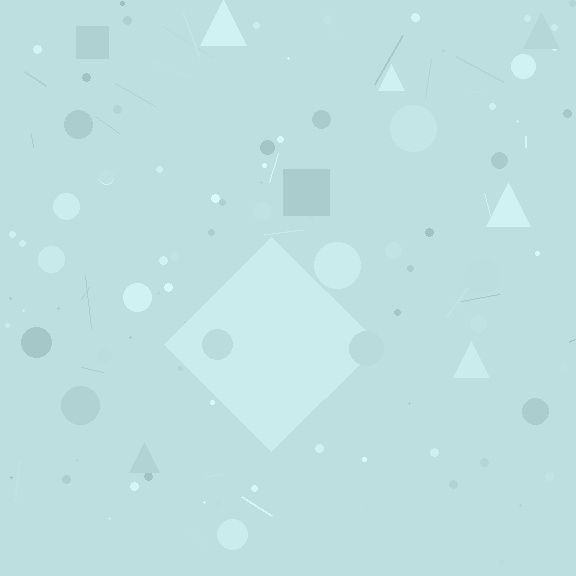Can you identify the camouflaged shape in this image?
The camouflaged shape is a diamond.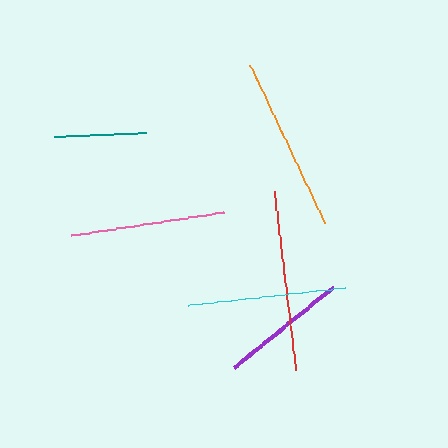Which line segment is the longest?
The red line is the longest at approximately 180 pixels.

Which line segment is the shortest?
The teal line is the shortest at approximately 92 pixels.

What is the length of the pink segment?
The pink segment is approximately 153 pixels long.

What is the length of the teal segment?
The teal segment is approximately 92 pixels long.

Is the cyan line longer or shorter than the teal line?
The cyan line is longer than the teal line.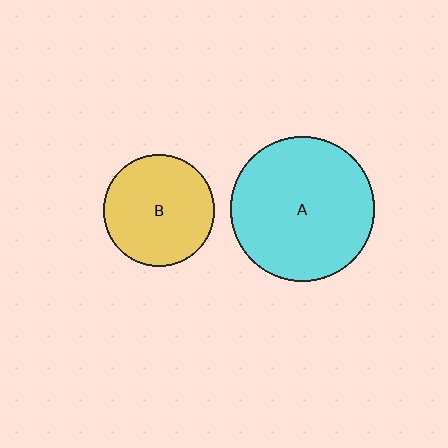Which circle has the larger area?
Circle A (cyan).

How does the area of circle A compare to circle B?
Approximately 1.7 times.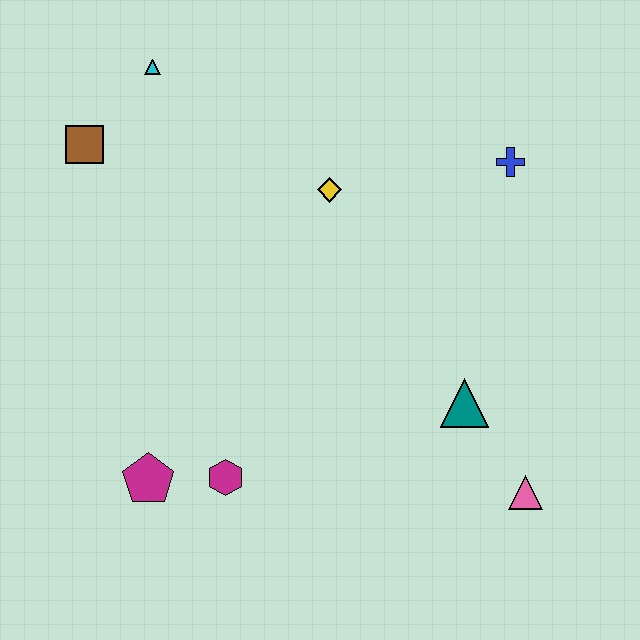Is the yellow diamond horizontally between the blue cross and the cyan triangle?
Yes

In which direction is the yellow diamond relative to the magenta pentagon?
The yellow diamond is above the magenta pentagon.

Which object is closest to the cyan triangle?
The brown square is closest to the cyan triangle.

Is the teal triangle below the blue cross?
Yes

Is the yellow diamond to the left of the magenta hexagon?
No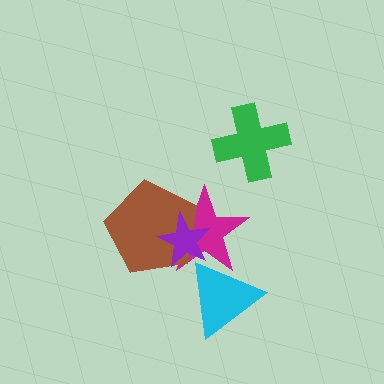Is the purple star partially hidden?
No, no other shape covers it.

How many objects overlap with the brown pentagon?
2 objects overlap with the brown pentagon.